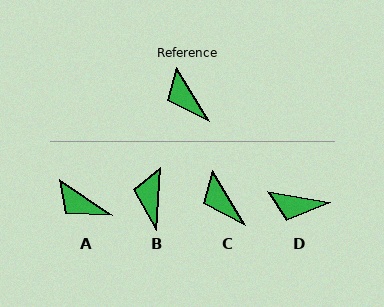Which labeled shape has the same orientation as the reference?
C.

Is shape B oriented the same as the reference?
No, it is off by about 35 degrees.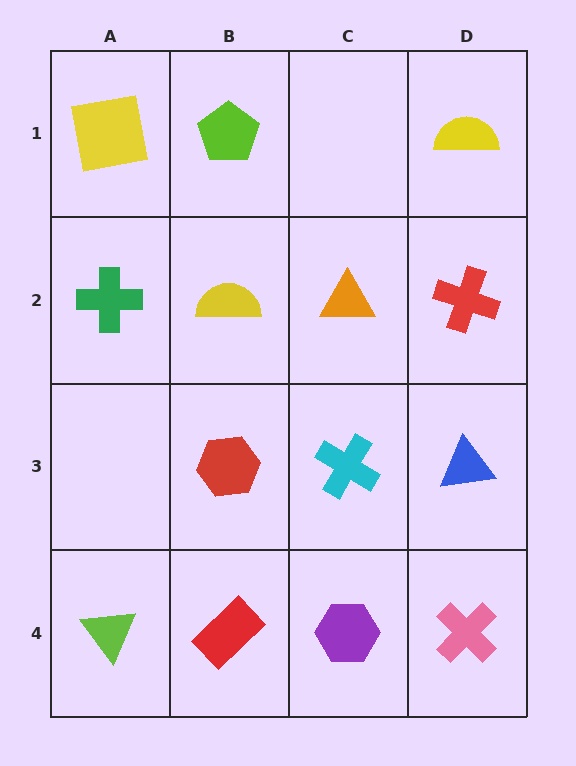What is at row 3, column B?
A red hexagon.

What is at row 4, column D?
A pink cross.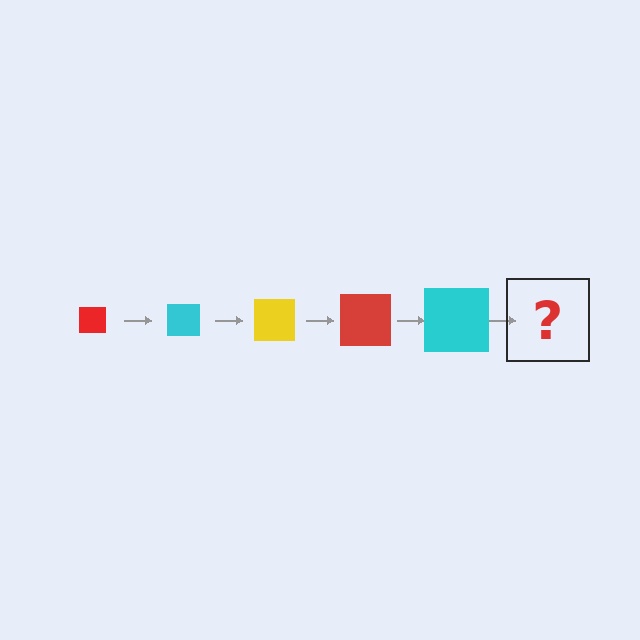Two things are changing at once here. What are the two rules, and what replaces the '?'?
The two rules are that the square grows larger each step and the color cycles through red, cyan, and yellow. The '?' should be a yellow square, larger than the previous one.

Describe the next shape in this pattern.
It should be a yellow square, larger than the previous one.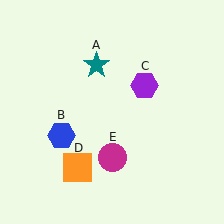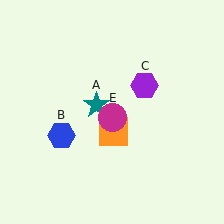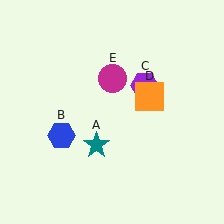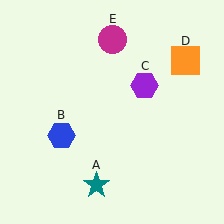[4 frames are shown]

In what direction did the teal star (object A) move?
The teal star (object A) moved down.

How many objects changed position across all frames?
3 objects changed position: teal star (object A), orange square (object D), magenta circle (object E).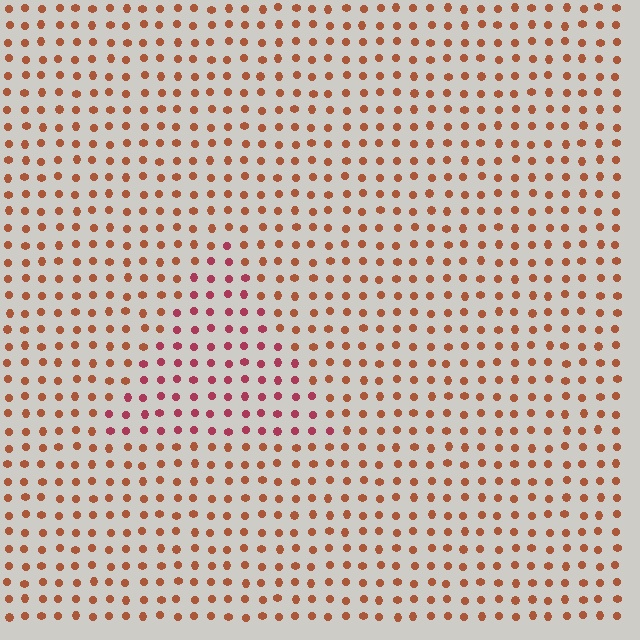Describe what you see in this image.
The image is filled with small brown elements in a uniform arrangement. A triangle-shaped region is visible where the elements are tinted to a slightly different hue, forming a subtle color boundary.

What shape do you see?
I see a triangle.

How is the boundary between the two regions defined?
The boundary is defined purely by a slight shift in hue (about 34 degrees). Spacing, size, and orientation are identical on both sides.